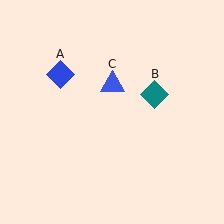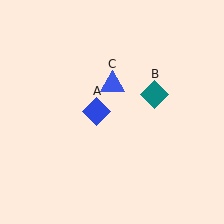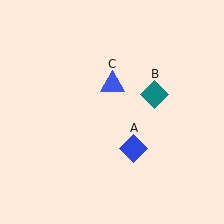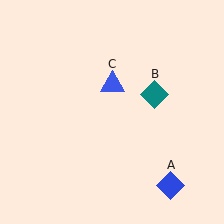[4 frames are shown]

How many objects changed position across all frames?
1 object changed position: blue diamond (object A).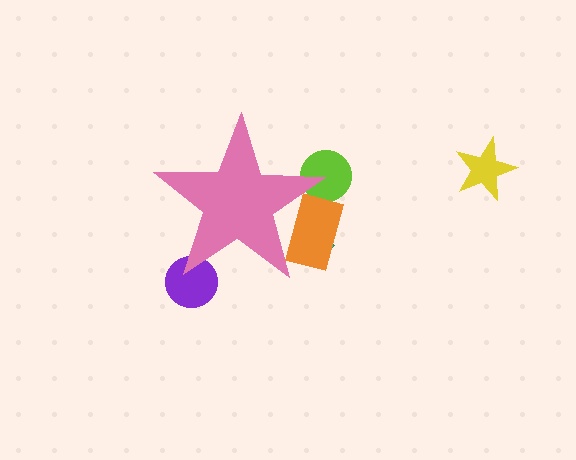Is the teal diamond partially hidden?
Yes, the teal diamond is partially hidden behind the pink star.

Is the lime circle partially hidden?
Yes, the lime circle is partially hidden behind the pink star.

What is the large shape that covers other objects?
A pink star.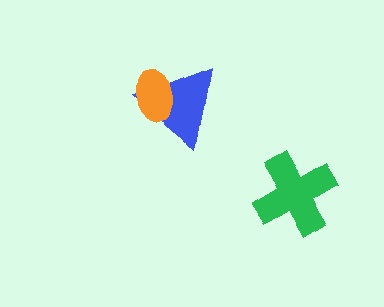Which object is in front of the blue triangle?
The orange ellipse is in front of the blue triangle.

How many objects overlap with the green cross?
0 objects overlap with the green cross.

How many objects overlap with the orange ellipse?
1 object overlaps with the orange ellipse.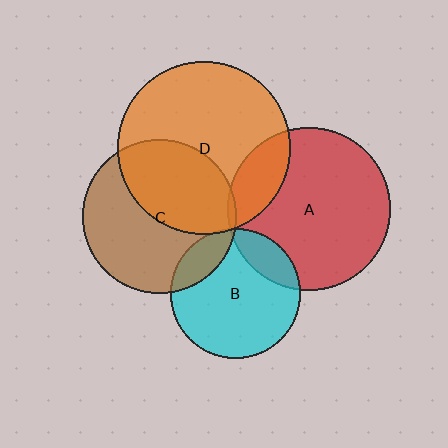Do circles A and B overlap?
Yes.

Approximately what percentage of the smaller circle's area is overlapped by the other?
Approximately 15%.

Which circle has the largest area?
Circle D (orange).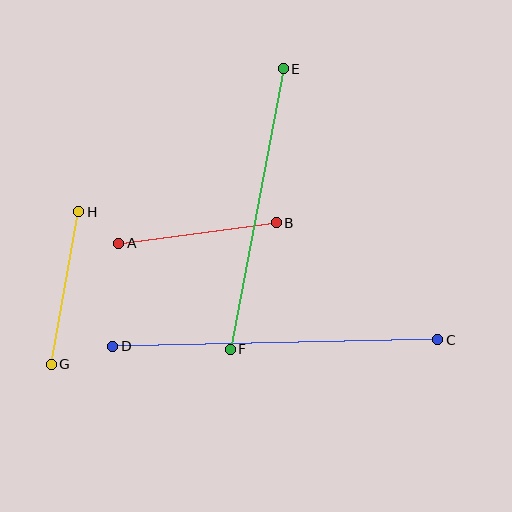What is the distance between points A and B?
The distance is approximately 159 pixels.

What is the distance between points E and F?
The distance is approximately 286 pixels.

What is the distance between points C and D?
The distance is approximately 325 pixels.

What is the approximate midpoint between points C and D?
The midpoint is at approximately (275, 343) pixels.